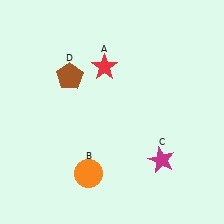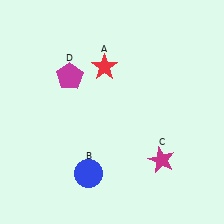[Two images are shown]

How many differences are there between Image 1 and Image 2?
There are 2 differences between the two images.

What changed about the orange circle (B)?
In Image 1, B is orange. In Image 2, it changed to blue.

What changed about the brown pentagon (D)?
In Image 1, D is brown. In Image 2, it changed to magenta.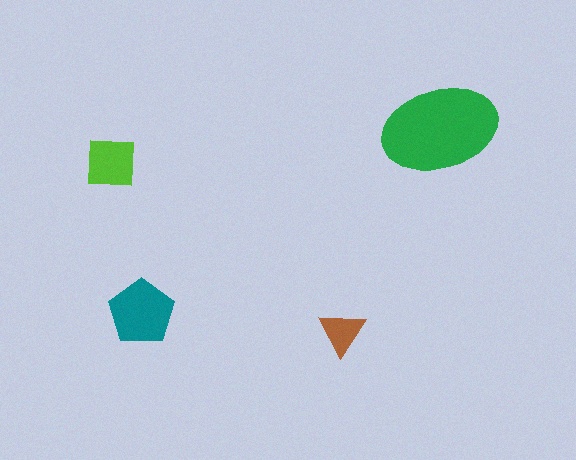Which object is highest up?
The green ellipse is topmost.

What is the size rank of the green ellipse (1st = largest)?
1st.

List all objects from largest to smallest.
The green ellipse, the teal pentagon, the lime square, the brown triangle.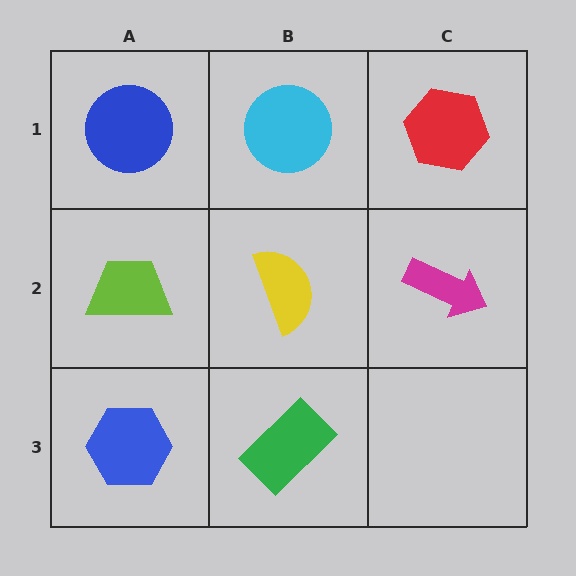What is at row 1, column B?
A cyan circle.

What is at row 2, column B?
A yellow semicircle.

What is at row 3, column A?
A blue hexagon.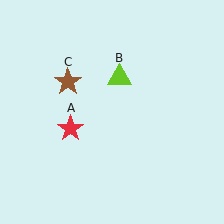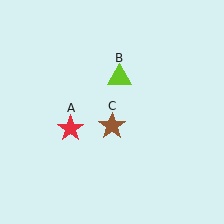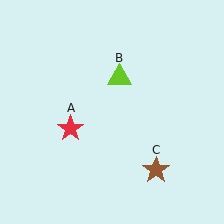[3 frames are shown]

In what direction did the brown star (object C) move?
The brown star (object C) moved down and to the right.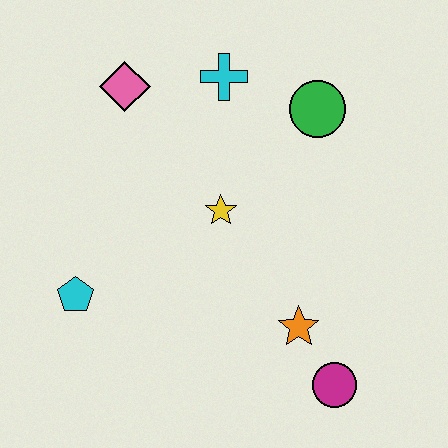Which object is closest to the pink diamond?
The cyan cross is closest to the pink diamond.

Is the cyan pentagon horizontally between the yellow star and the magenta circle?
No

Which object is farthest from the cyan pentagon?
The green circle is farthest from the cyan pentagon.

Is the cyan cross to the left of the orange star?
Yes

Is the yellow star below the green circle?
Yes